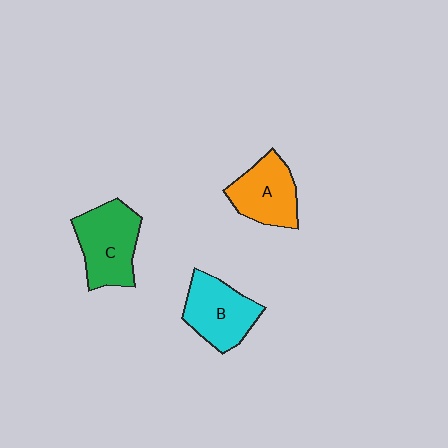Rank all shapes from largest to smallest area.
From largest to smallest: C (green), B (cyan), A (orange).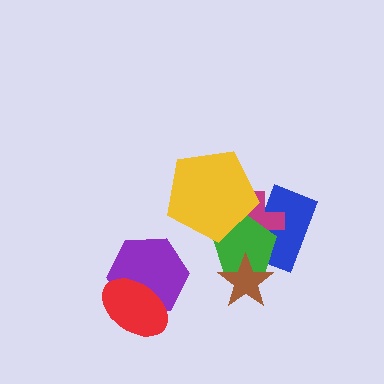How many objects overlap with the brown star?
1 object overlaps with the brown star.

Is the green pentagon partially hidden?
Yes, it is partially covered by another shape.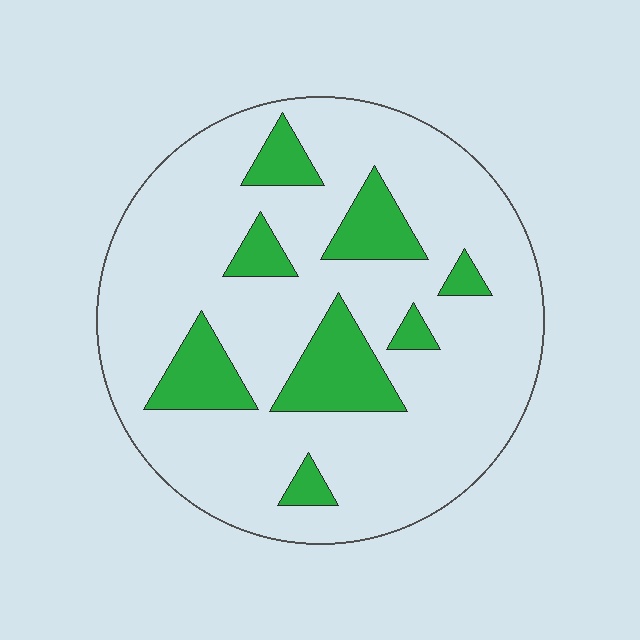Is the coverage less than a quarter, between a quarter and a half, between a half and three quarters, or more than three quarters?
Less than a quarter.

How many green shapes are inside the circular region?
8.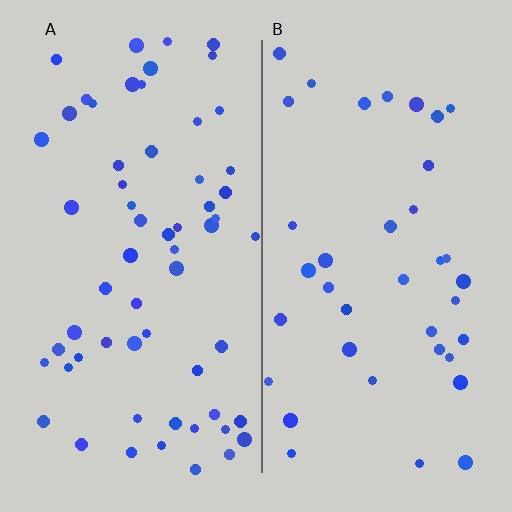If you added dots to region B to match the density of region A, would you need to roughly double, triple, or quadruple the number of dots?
Approximately double.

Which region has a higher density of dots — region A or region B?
A (the left).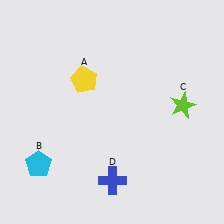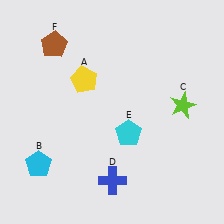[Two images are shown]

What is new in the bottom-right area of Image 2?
A cyan pentagon (E) was added in the bottom-right area of Image 2.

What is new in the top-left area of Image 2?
A brown pentagon (F) was added in the top-left area of Image 2.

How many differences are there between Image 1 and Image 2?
There are 2 differences between the two images.